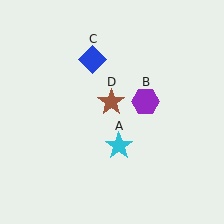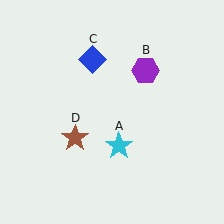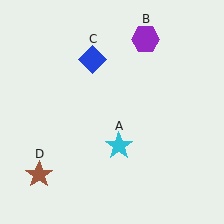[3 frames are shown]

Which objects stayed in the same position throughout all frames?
Cyan star (object A) and blue diamond (object C) remained stationary.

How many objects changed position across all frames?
2 objects changed position: purple hexagon (object B), brown star (object D).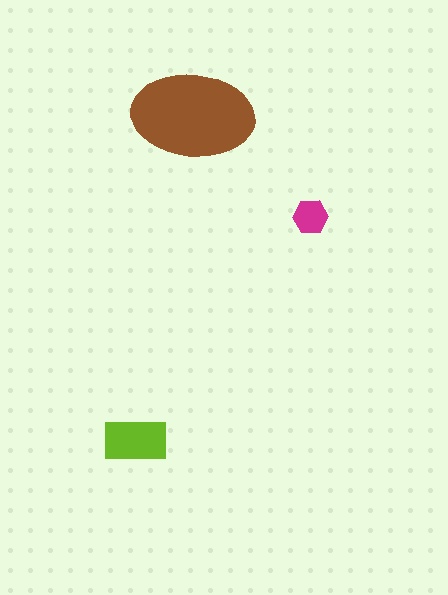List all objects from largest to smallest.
The brown ellipse, the lime rectangle, the magenta hexagon.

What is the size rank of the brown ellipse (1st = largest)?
1st.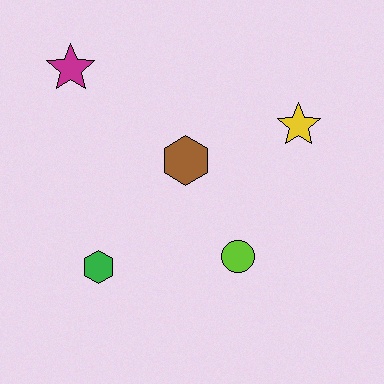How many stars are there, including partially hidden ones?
There are 2 stars.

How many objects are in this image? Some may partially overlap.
There are 5 objects.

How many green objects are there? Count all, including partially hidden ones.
There is 1 green object.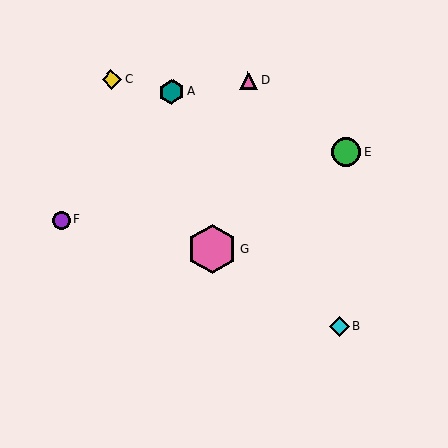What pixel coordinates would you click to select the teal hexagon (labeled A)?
Click at (171, 92) to select the teal hexagon A.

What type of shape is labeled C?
Shape C is a yellow diamond.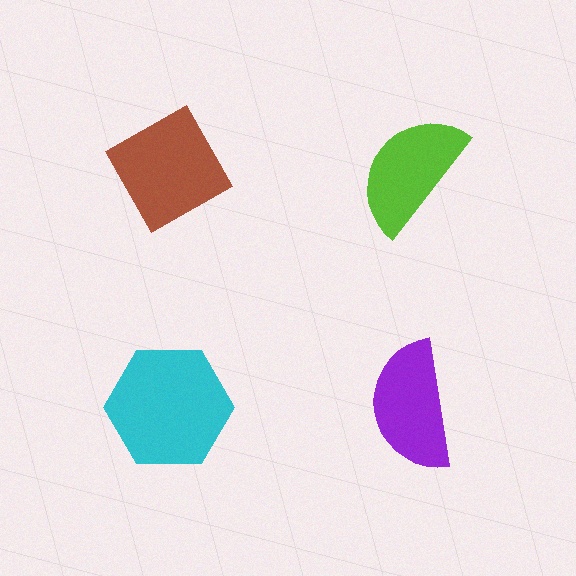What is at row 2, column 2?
A purple semicircle.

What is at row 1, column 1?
A brown diamond.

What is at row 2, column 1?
A cyan hexagon.